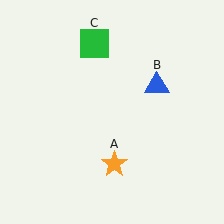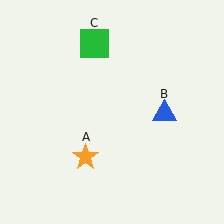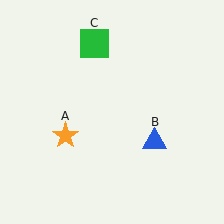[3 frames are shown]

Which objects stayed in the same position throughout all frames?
Green square (object C) remained stationary.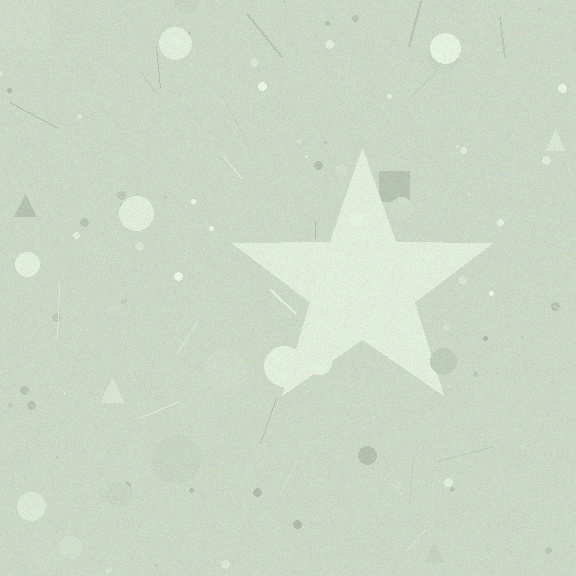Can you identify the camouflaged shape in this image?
The camouflaged shape is a star.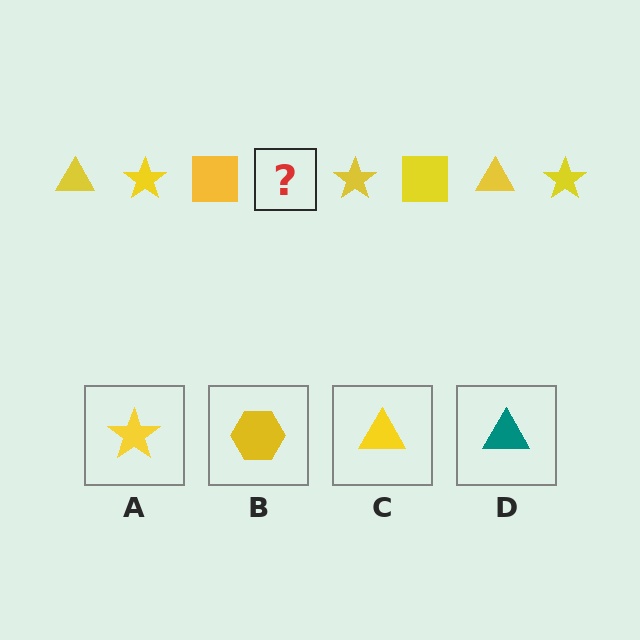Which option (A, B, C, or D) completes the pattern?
C.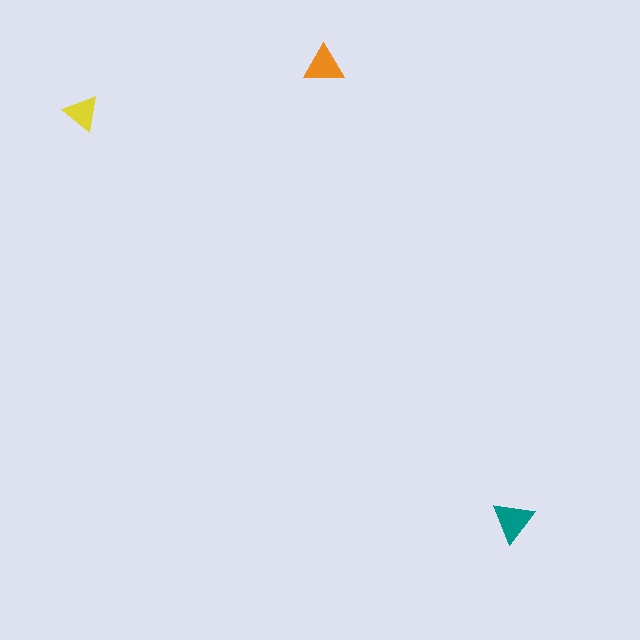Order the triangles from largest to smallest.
the teal one, the orange one, the yellow one.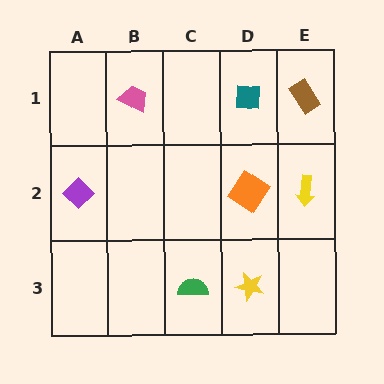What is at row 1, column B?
A pink trapezoid.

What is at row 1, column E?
A brown rectangle.